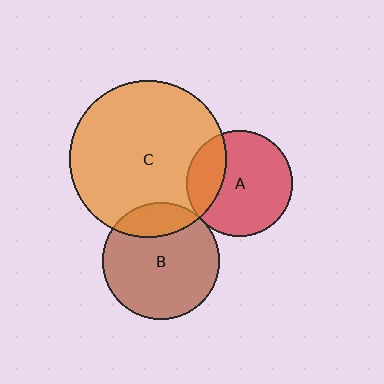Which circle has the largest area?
Circle C (orange).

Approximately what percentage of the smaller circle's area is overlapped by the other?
Approximately 20%.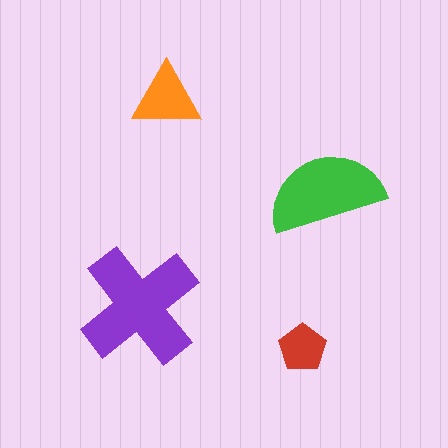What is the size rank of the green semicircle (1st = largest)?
2nd.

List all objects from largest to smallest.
The purple cross, the green semicircle, the orange triangle, the red pentagon.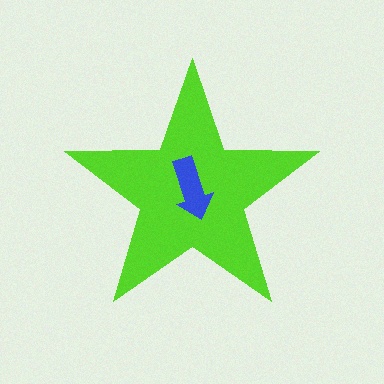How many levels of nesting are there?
2.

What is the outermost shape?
The lime star.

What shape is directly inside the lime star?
The blue arrow.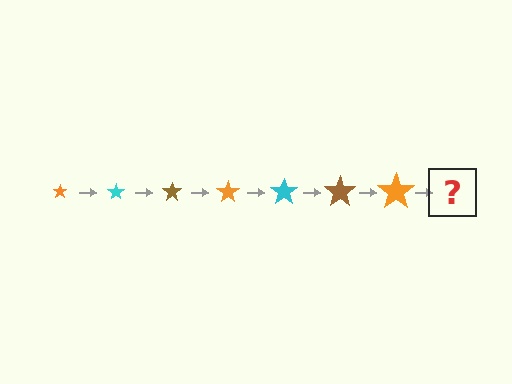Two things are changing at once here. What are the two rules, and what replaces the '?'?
The two rules are that the star grows larger each step and the color cycles through orange, cyan, and brown. The '?' should be a cyan star, larger than the previous one.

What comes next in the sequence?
The next element should be a cyan star, larger than the previous one.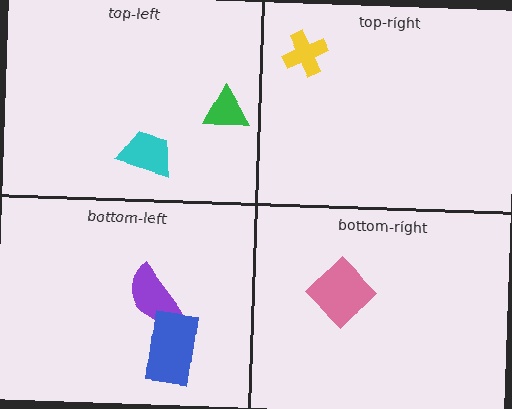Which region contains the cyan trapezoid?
The top-left region.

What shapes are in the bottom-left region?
The purple semicircle, the blue rectangle.